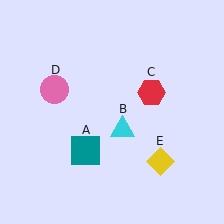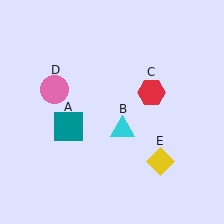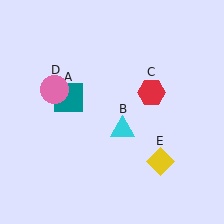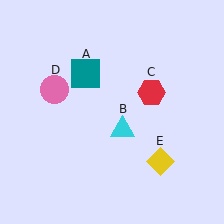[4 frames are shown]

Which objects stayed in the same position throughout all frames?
Cyan triangle (object B) and red hexagon (object C) and pink circle (object D) and yellow diamond (object E) remained stationary.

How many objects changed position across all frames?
1 object changed position: teal square (object A).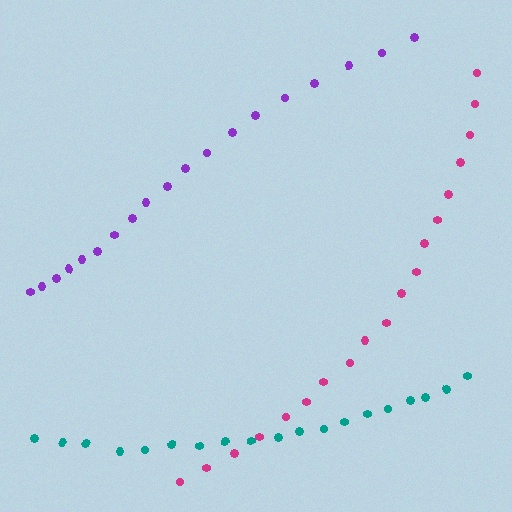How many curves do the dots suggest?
There are 3 distinct paths.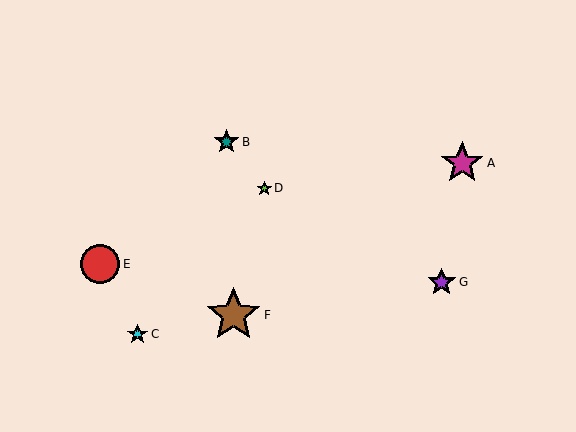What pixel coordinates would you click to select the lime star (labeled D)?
Click at (264, 188) to select the lime star D.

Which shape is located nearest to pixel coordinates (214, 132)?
The teal star (labeled B) at (227, 142) is nearest to that location.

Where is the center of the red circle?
The center of the red circle is at (100, 264).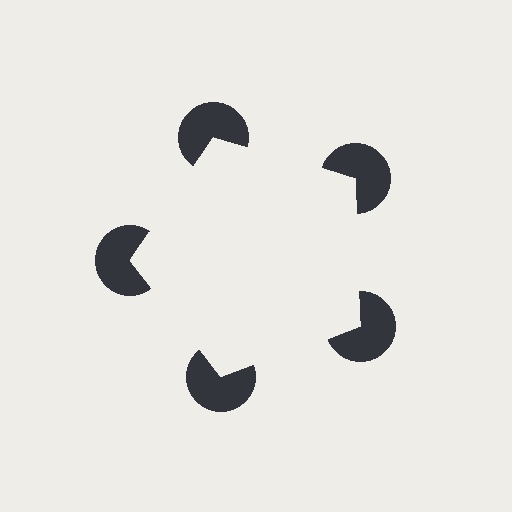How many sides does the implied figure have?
5 sides.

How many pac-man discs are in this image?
There are 5 — one at each vertex of the illusory pentagon.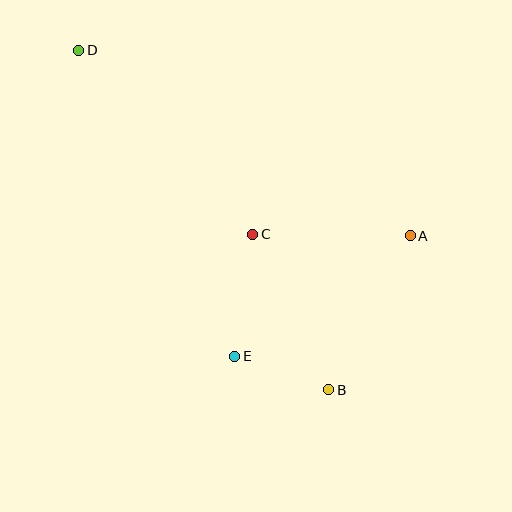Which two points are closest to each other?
Points B and E are closest to each other.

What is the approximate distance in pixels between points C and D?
The distance between C and D is approximately 253 pixels.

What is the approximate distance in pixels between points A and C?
The distance between A and C is approximately 158 pixels.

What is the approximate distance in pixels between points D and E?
The distance between D and E is approximately 344 pixels.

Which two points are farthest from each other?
Points B and D are farthest from each other.